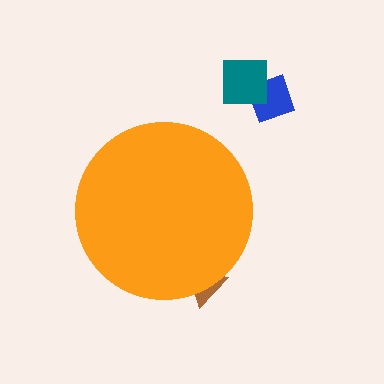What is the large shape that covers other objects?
An orange circle.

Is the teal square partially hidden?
No, the teal square is fully visible.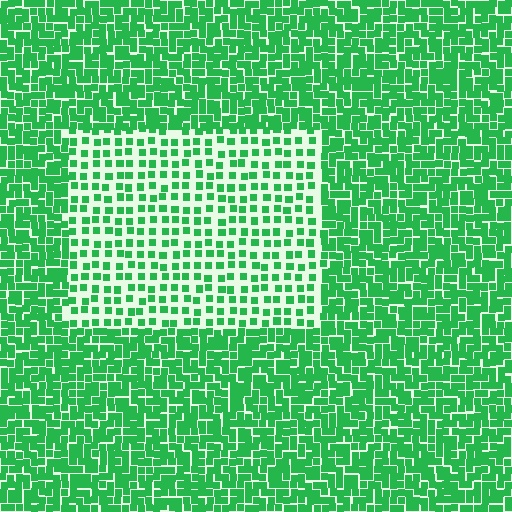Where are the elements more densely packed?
The elements are more densely packed outside the rectangle boundary.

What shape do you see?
I see a rectangle.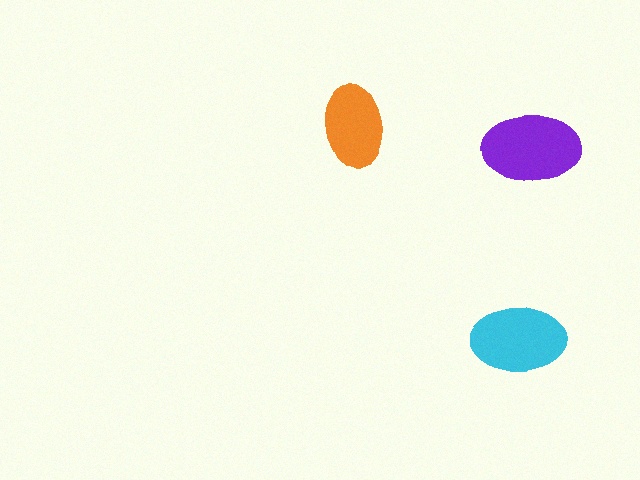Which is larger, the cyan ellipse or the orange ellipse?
The cyan one.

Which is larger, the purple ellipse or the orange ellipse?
The purple one.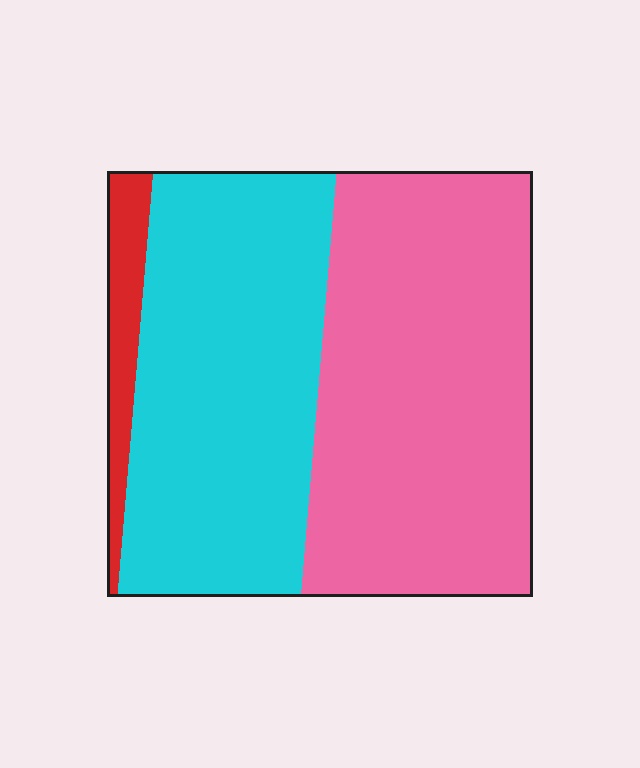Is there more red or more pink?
Pink.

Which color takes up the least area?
Red, at roughly 5%.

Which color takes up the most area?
Pink, at roughly 50%.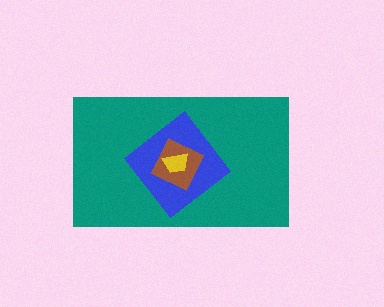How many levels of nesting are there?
4.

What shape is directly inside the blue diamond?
The brown diamond.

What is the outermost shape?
The teal rectangle.